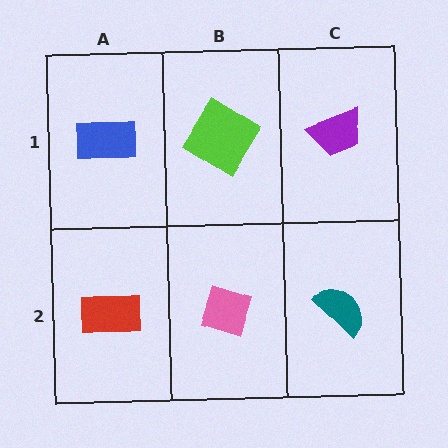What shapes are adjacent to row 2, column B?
A lime diamond (row 1, column B), a red rectangle (row 2, column A), a teal semicircle (row 2, column C).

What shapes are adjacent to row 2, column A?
A blue rectangle (row 1, column A), a pink diamond (row 2, column B).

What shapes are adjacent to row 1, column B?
A pink diamond (row 2, column B), a blue rectangle (row 1, column A), a purple trapezoid (row 1, column C).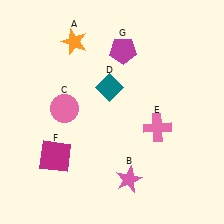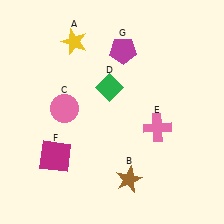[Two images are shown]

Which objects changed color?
A changed from orange to yellow. B changed from pink to brown. D changed from teal to green.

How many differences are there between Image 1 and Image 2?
There are 3 differences between the two images.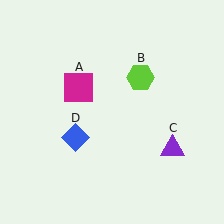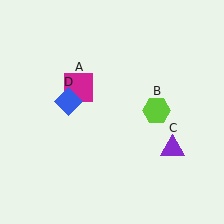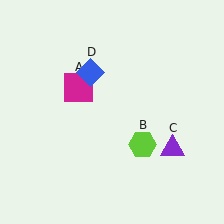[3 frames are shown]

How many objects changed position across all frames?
2 objects changed position: lime hexagon (object B), blue diamond (object D).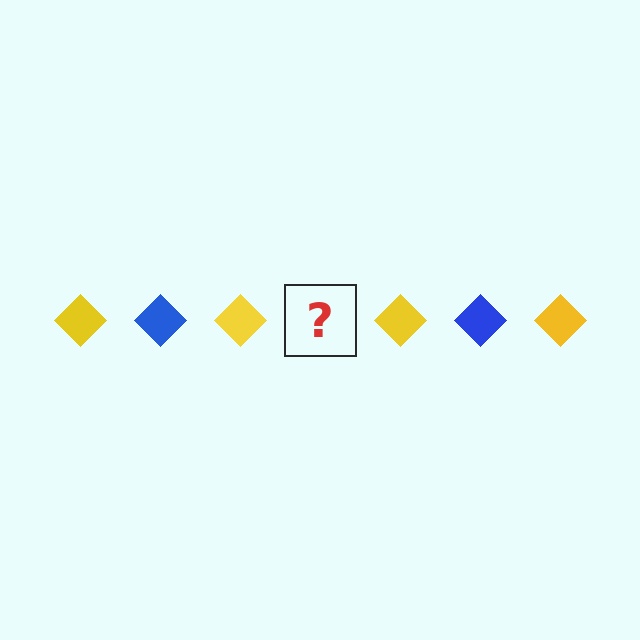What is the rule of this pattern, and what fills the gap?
The rule is that the pattern cycles through yellow, blue diamonds. The gap should be filled with a blue diamond.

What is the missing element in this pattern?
The missing element is a blue diamond.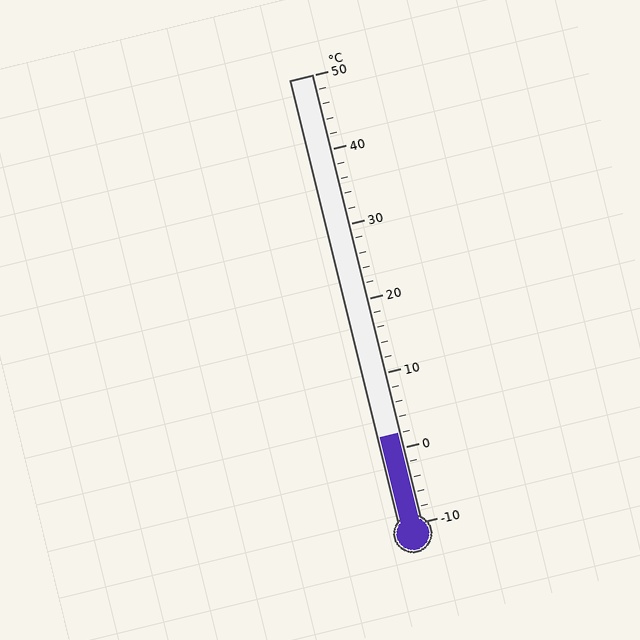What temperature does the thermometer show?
The thermometer shows approximately 2°C.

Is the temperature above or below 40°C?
The temperature is below 40°C.